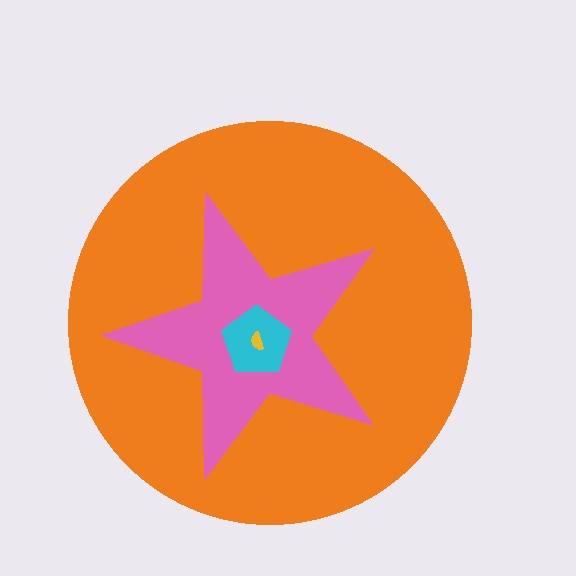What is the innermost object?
The yellow semicircle.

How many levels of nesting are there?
4.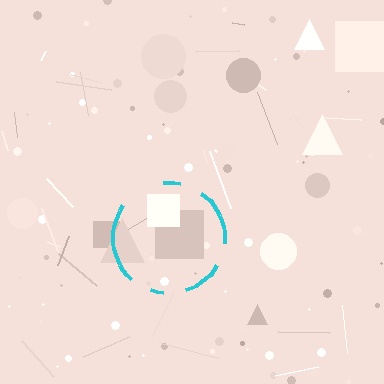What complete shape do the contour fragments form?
The contour fragments form a circle.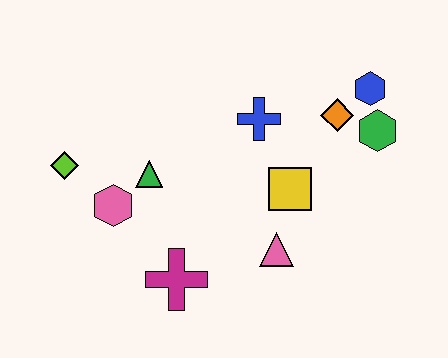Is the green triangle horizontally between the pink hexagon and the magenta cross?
Yes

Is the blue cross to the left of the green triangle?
No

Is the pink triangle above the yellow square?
No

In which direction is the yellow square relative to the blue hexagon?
The yellow square is below the blue hexagon.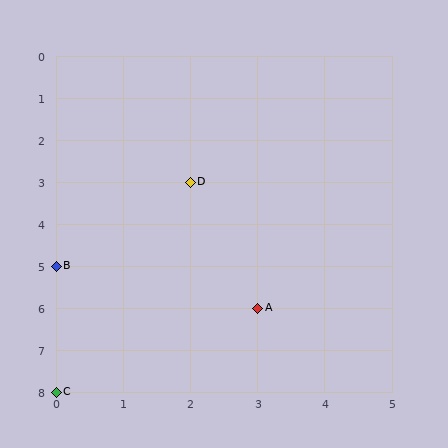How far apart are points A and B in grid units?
Points A and B are 3 columns and 1 row apart (about 3.2 grid units diagonally).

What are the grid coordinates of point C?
Point C is at grid coordinates (0, 8).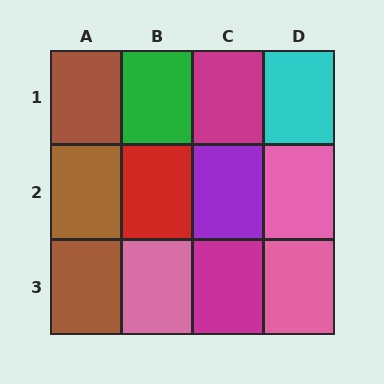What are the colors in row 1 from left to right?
Brown, green, magenta, cyan.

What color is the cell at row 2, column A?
Brown.